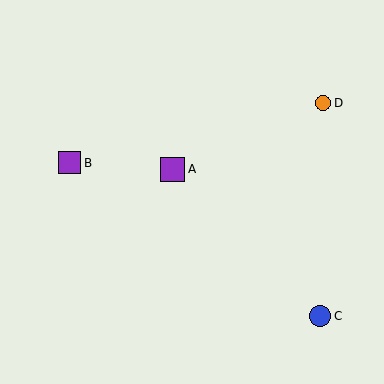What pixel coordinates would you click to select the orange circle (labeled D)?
Click at (323, 103) to select the orange circle D.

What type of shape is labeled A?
Shape A is a purple square.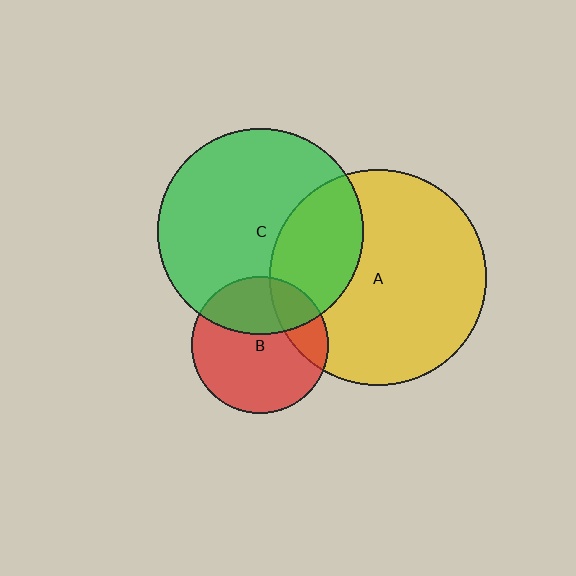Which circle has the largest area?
Circle A (yellow).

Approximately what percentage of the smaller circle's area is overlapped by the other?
Approximately 30%.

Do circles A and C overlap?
Yes.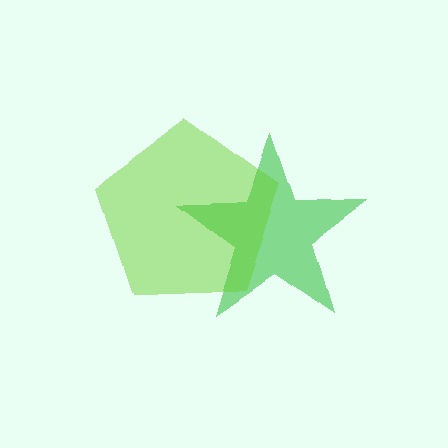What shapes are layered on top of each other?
The layered shapes are: a green star, a lime pentagon.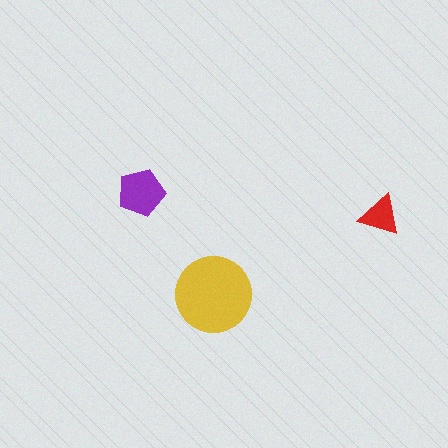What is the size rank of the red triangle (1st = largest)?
3rd.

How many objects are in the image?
There are 3 objects in the image.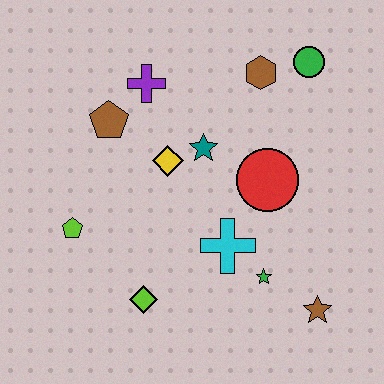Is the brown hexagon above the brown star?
Yes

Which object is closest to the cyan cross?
The green star is closest to the cyan cross.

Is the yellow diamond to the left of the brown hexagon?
Yes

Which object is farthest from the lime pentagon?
The green circle is farthest from the lime pentagon.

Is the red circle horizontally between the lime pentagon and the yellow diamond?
No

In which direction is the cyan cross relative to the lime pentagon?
The cyan cross is to the right of the lime pentagon.